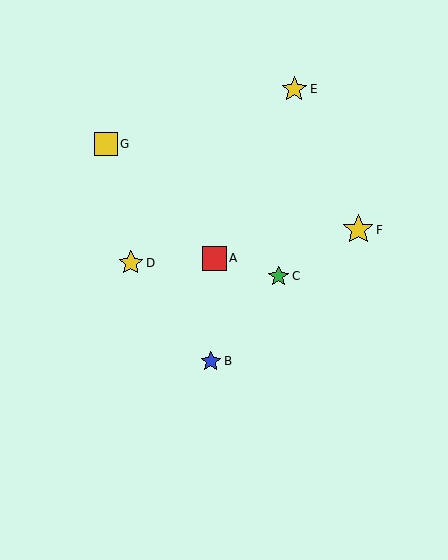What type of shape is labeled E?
Shape E is a yellow star.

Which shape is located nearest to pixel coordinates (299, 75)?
The yellow star (labeled E) at (294, 89) is nearest to that location.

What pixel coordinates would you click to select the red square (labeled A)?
Click at (214, 258) to select the red square A.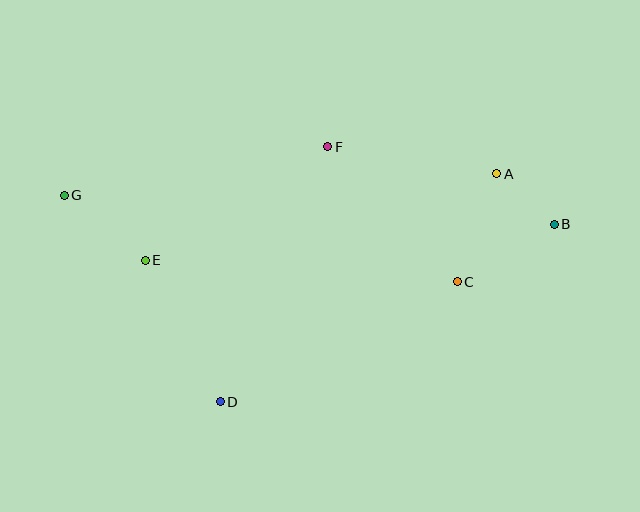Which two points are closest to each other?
Points A and B are closest to each other.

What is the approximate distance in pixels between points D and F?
The distance between D and F is approximately 277 pixels.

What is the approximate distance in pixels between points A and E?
The distance between A and E is approximately 362 pixels.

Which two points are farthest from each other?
Points B and G are farthest from each other.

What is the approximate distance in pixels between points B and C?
The distance between B and C is approximately 113 pixels.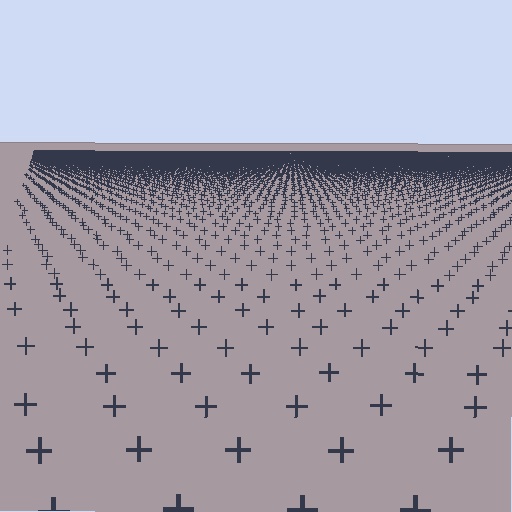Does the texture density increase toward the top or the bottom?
Density increases toward the top.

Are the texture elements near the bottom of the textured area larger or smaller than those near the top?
Larger. Near the bottom, elements are closer to the viewer and appear at a bigger on-screen size.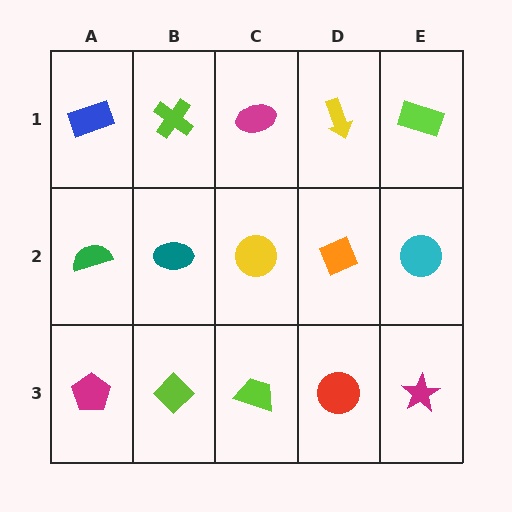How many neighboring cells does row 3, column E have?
2.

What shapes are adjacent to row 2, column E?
A lime rectangle (row 1, column E), a magenta star (row 3, column E), an orange diamond (row 2, column D).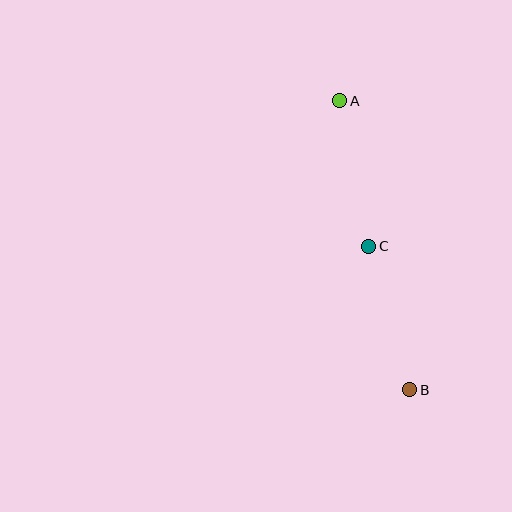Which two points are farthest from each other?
Points A and B are farthest from each other.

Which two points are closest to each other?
Points A and C are closest to each other.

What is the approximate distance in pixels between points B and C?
The distance between B and C is approximately 149 pixels.